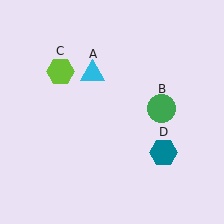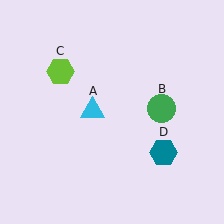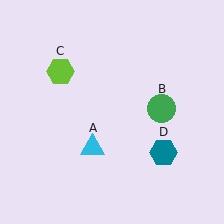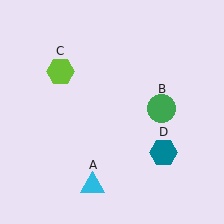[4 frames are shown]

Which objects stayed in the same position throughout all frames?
Green circle (object B) and lime hexagon (object C) and teal hexagon (object D) remained stationary.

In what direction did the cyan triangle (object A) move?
The cyan triangle (object A) moved down.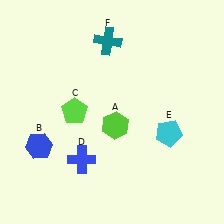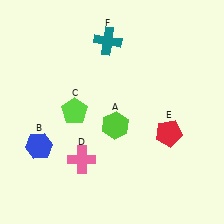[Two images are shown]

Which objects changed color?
D changed from blue to pink. E changed from cyan to red.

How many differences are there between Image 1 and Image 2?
There are 2 differences between the two images.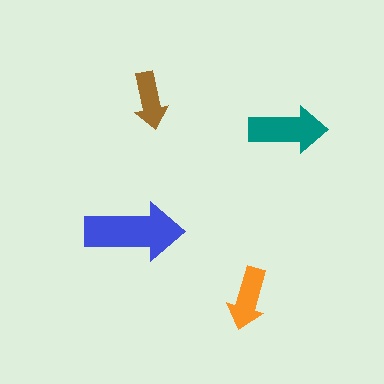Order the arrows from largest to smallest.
the blue one, the teal one, the orange one, the brown one.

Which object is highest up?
The brown arrow is topmost.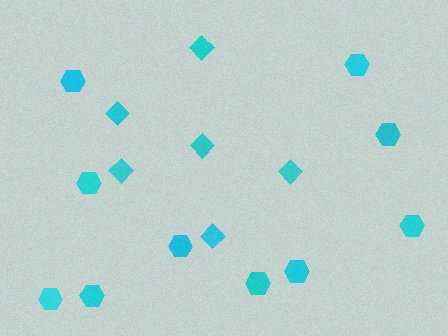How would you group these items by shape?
There are 2 groups: one group of hexagons (10) and one group of diamonds (6).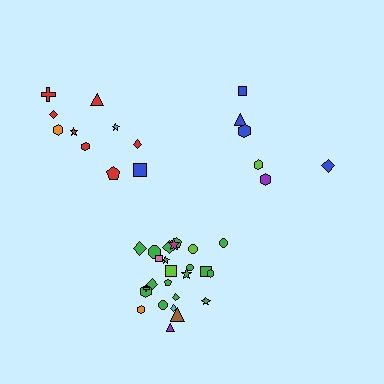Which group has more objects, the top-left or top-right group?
The top-left group.